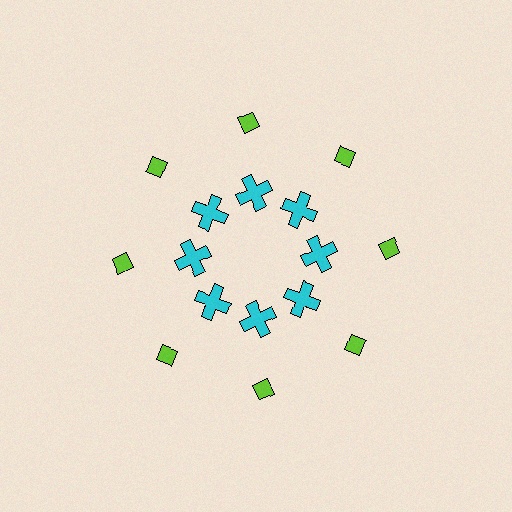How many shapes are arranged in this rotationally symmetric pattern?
There are 16 shapes, arranged in 8 groups of 2.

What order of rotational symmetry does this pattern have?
This pattern has 8-fold rotational symmetry.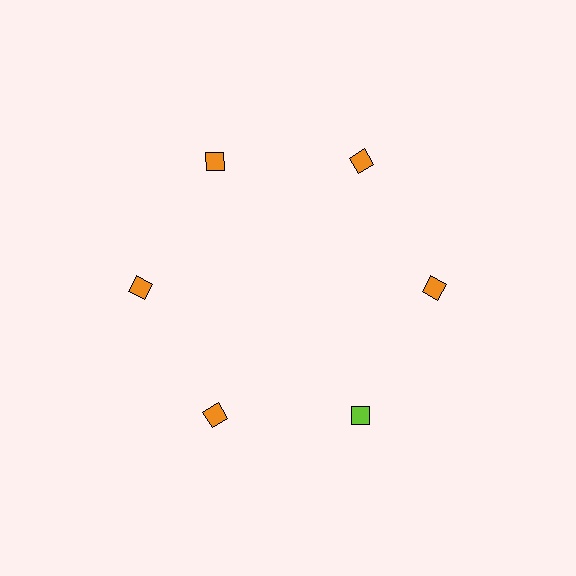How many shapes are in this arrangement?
There are 6 shapes arranged in a ring pattern.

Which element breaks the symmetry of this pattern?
The lime diamond at roughly the 5 o'clock position breaks the symmetry. All other shapes are orange diamonds.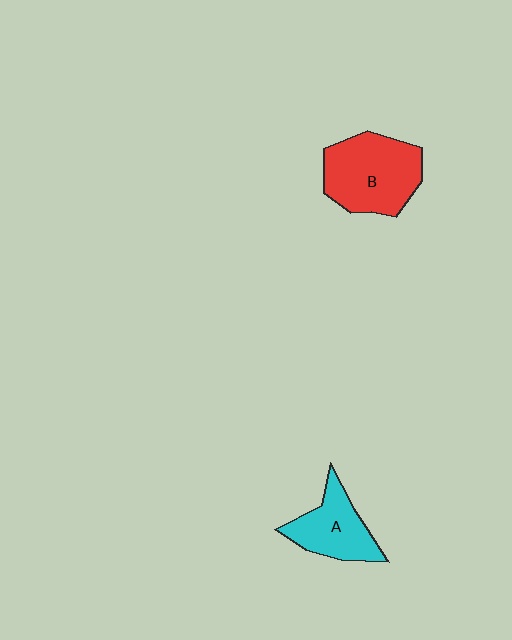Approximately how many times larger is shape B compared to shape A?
Approximately 1.5 times.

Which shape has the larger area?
Shape B (red).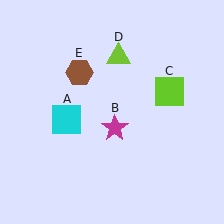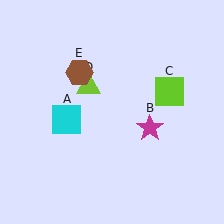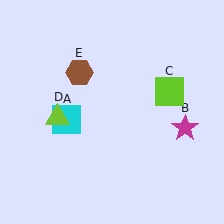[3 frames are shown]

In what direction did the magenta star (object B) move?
The magenta star (object B) moved right.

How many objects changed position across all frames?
2 objects changed position: magenta star (object B), lime triangle (object D).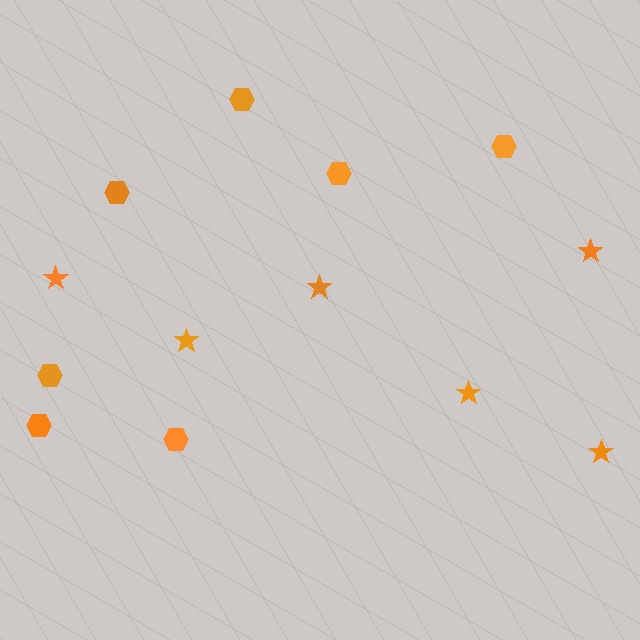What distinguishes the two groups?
There are 2 groups: one group of stars (6) and one group of hexagons (7).